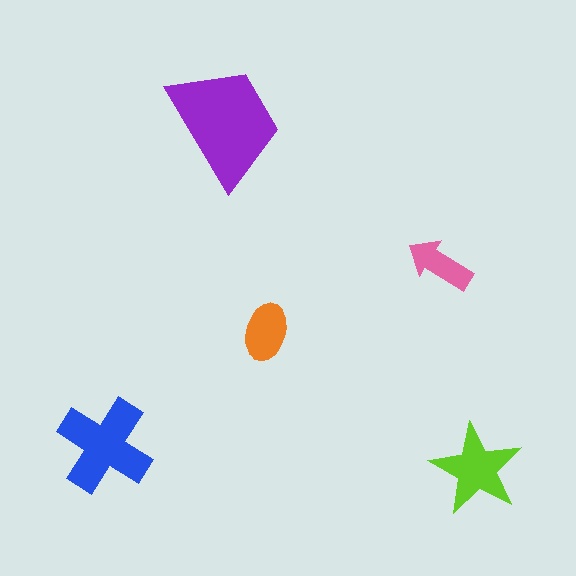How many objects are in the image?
There are 5 objects in the image.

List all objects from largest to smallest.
The purple trapezoid, the blue cross, the lime star, the orange ellipse, the pink arrow.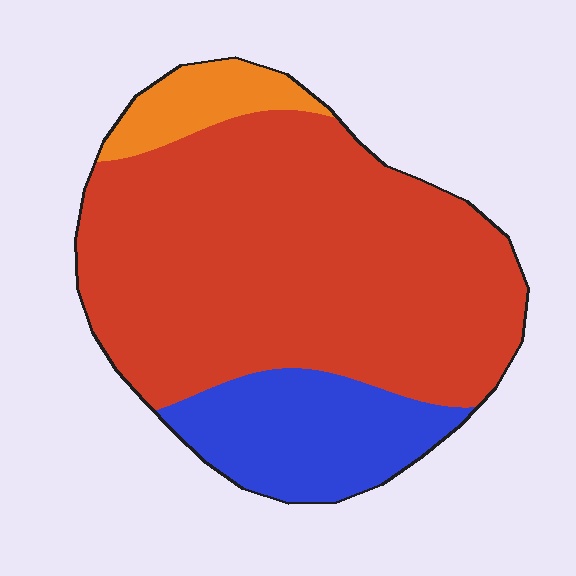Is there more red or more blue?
Red.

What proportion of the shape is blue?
Blue takes up about one fifth (1/5) of the shape.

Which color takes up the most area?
Red, at roughly 70%.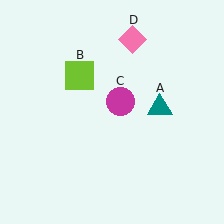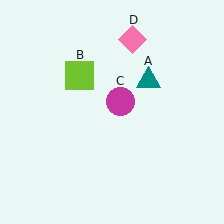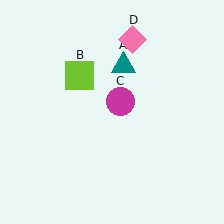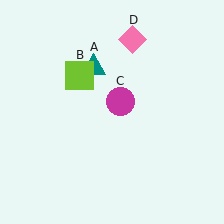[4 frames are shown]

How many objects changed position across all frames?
1 object changed position: teal triangle (object A).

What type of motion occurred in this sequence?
The teal triangle (object A) rotated counterclockwise around the center of the scene.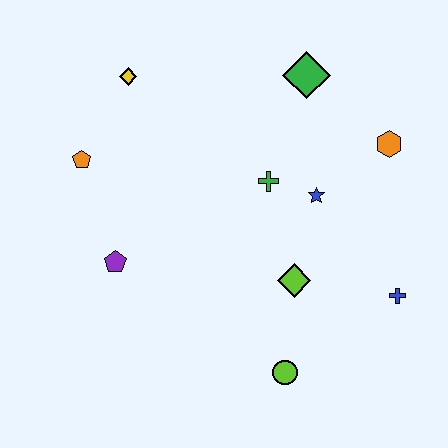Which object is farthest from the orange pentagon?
The blue cross is farthest from the orange pentagon.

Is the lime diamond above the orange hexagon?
No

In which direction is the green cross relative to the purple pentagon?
The green cross is to the right of the purple pentagon.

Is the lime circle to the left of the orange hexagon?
Yes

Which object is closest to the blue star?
The green cross is closest to the blue star.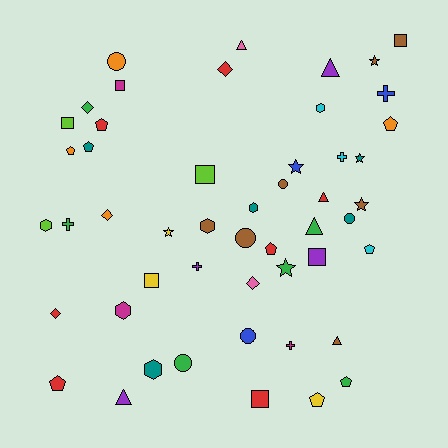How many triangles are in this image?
There are 6 triangles.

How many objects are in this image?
There are 50 objects.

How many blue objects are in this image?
There are 3 blue objects.